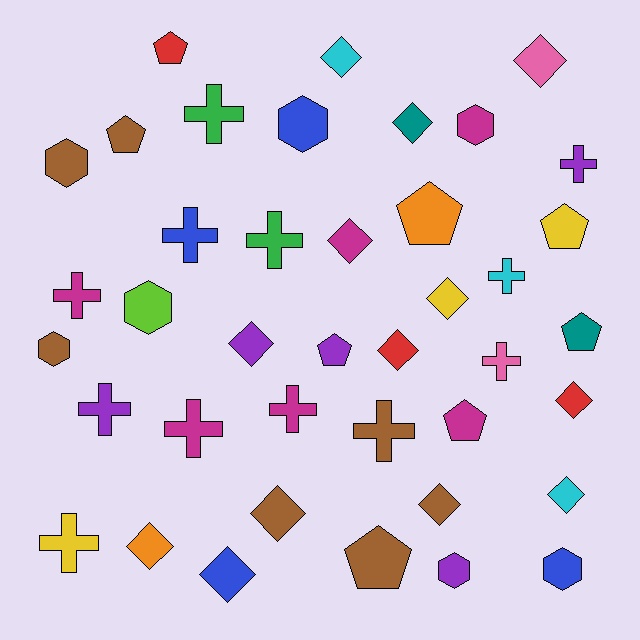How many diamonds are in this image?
There are 13 diamonds.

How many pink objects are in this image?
There are 2 pink objects.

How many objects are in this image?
There are 40 objects.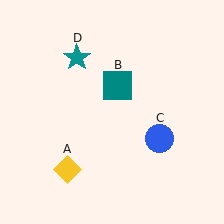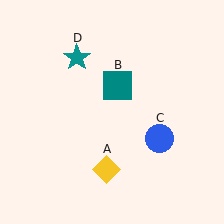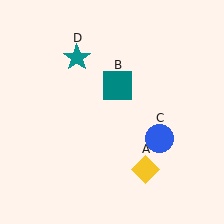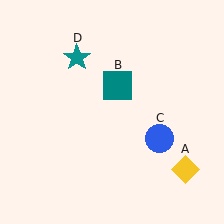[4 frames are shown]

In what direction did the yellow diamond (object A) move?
The yellow diamond (object A) moved right.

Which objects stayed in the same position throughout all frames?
Teal square (object B) and blue circle (object C) and teal star (object D) remained stationary.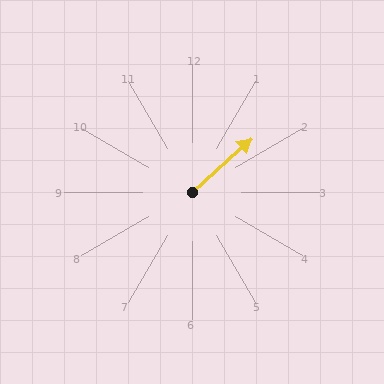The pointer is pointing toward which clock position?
Roughly 2 o'clock.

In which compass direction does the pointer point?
Northeast.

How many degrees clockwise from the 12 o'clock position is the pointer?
Approximately 48 degrees.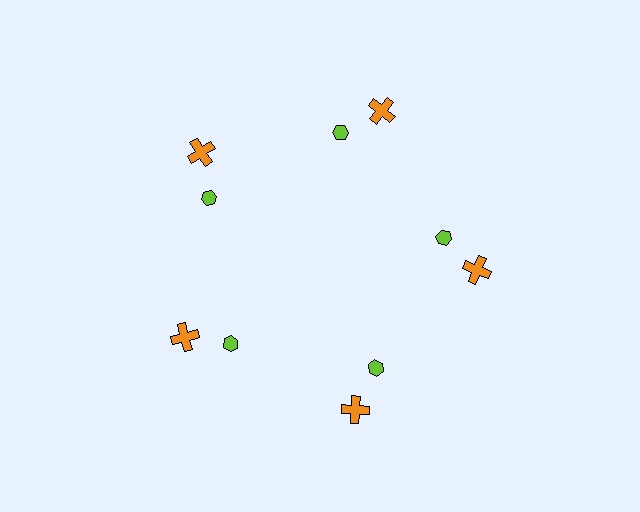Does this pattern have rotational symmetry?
Yes, this pattern has 5-fold rotational symmetry. It looks the same after rotating 72 degrees around the center.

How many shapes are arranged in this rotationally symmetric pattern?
There are 10 shapes, arranged in 5 groups of 2.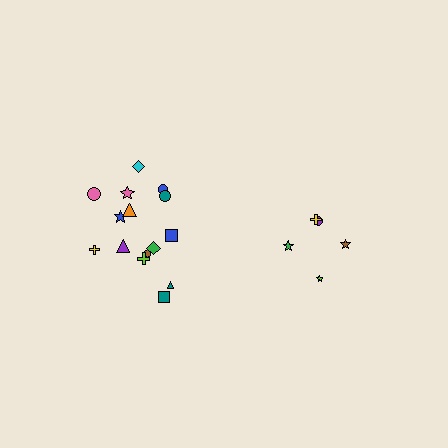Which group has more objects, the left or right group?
The left group.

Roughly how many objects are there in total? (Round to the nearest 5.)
Roughly 20 objects in total.